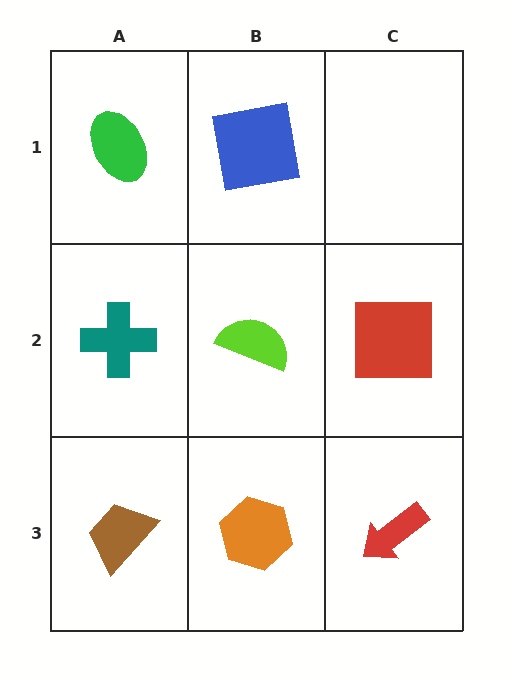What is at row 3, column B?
An orange hexagon.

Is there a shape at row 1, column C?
No, that cell is empty.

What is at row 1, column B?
A blue square.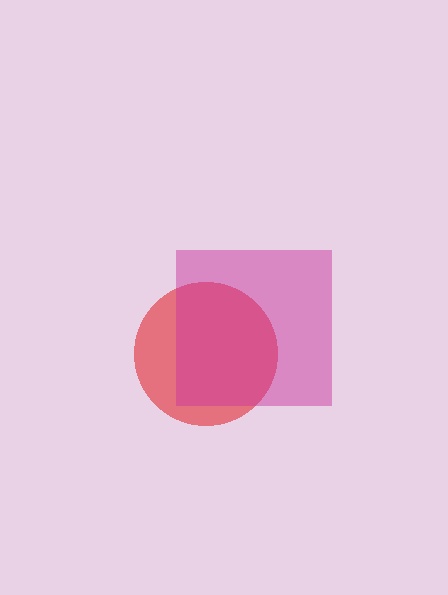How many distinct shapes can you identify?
There are 2 distinct shapes: a red circle, a magenta square.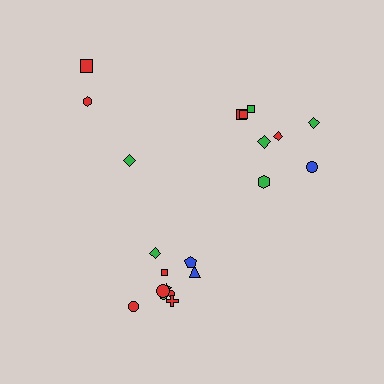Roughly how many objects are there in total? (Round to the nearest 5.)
Roughly 20 objects in total.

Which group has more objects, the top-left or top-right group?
The top-right group.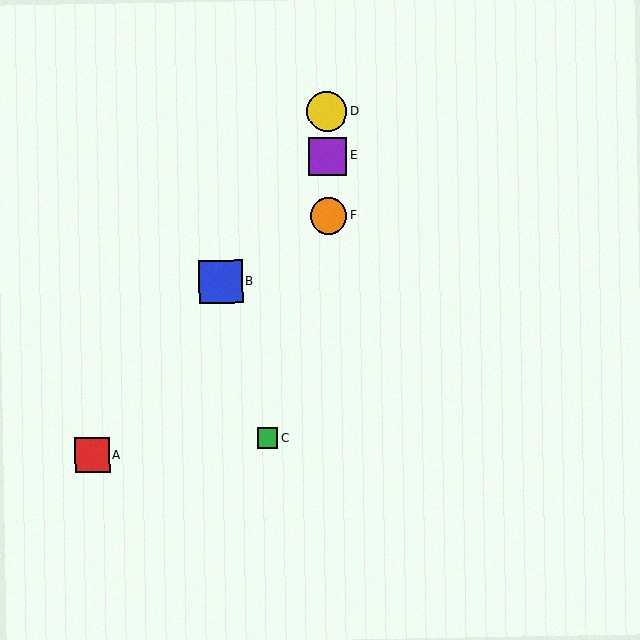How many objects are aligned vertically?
3 objects (D, E, F) are aligned vertically.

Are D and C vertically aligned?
No, D is at x≈327 and C is at x≈268.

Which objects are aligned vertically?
Objects D, E, F are aligned vertically.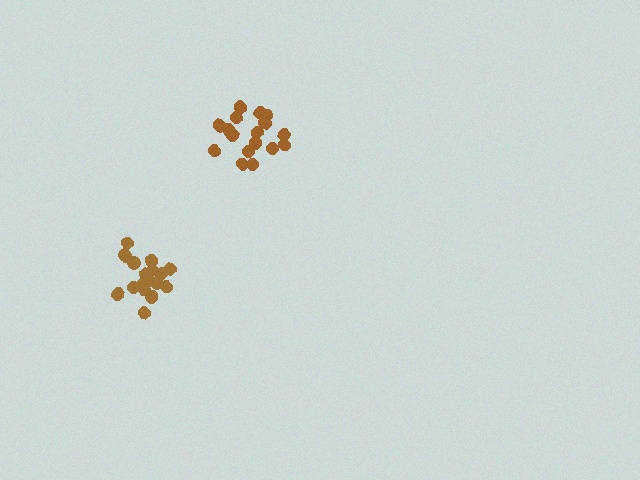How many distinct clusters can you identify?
There are 2 distinct clusters.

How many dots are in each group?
Group 1: 17 dots, Group 2: 17 dots (34 total).